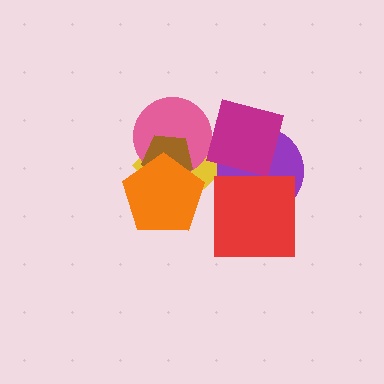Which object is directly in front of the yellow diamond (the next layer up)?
The pink circle is directly in front of the yellow diamond.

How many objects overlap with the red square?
1 object overlaps with the red square.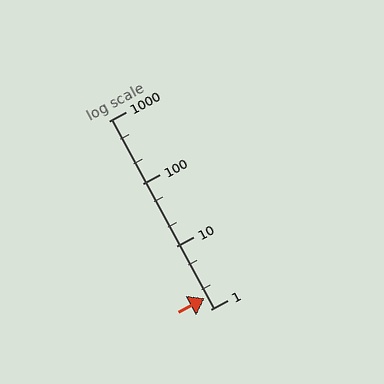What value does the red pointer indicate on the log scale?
The pointer indicates approximately 1.5.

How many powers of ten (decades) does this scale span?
The scale spans 3 decades, from 1 to 1000.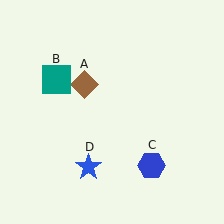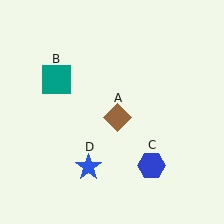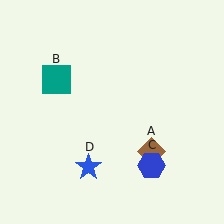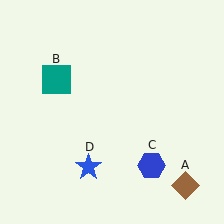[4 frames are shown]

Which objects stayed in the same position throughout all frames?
Teal square (object B) and blue hexagon (object C) and blue star (object D) remained stationary.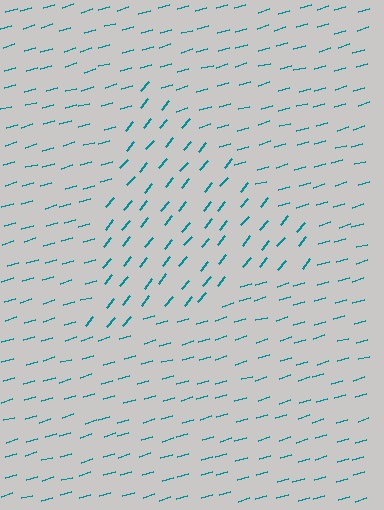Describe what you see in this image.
The image is filled with small teal line segments. A triangle region in the image has lines oriented differently from the surrounding lines, creating a visible texture boundary.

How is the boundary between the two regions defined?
The boundary is defined purely by a change in line orientation (approximately 34 degrees difference). All lines are the same color and thickness.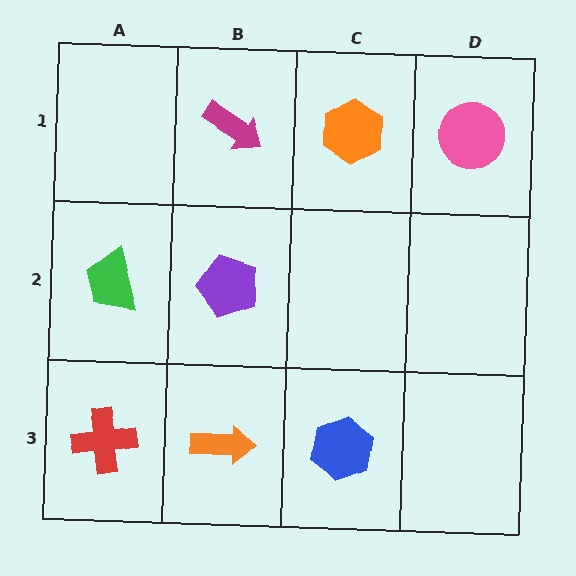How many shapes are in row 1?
3 shapes.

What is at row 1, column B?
A magenta arrow.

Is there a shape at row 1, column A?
No, that cell is empty.